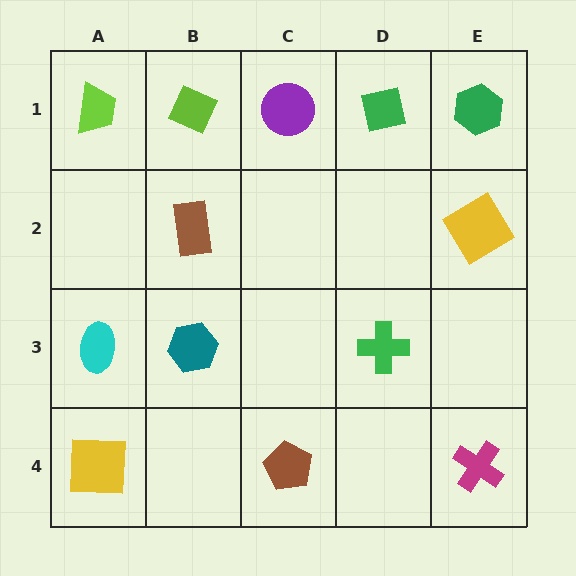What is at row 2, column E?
A yellow diamond.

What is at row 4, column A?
A yellow square.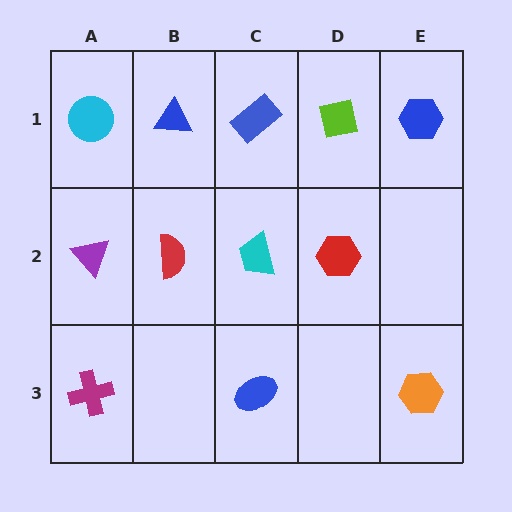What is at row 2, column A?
A purple triangle.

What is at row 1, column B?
A blue triangle.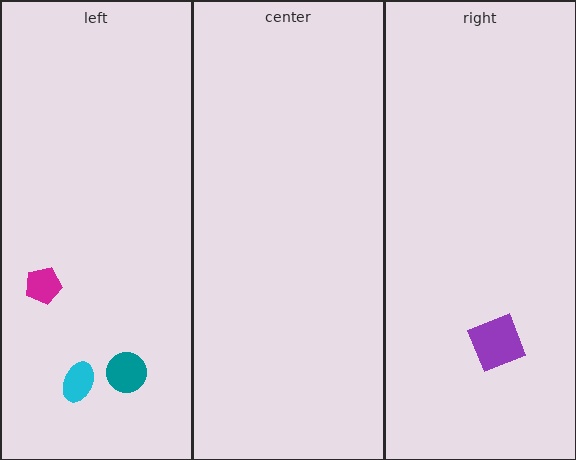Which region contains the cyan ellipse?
The left region.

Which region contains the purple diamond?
The right region.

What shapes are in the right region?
The purple diamond.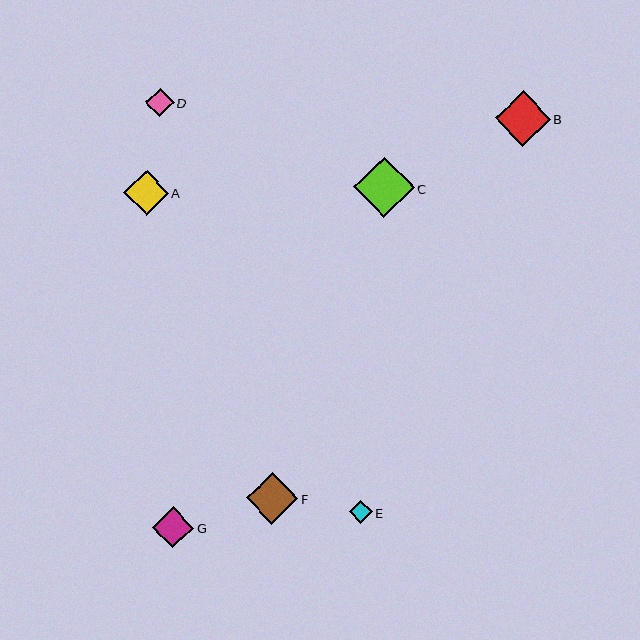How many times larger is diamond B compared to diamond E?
Diamond B is approximately 2.4 times the size of diamond E.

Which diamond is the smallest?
Diamond E is the smallest with a size of approximately 23 pixels.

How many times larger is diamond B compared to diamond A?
Diamond B is approximately 1.2 times the size of diamond A.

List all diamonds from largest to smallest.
From largest to smallest: C, B, F, A, G, D, E.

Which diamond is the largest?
Diamond C is the largest with a size of approximately 60 pixels.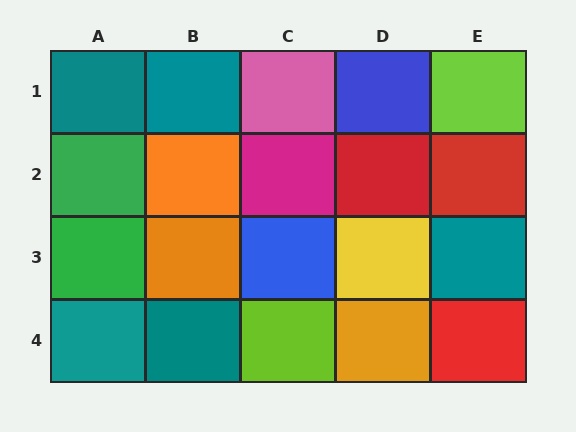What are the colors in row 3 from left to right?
Green, orange, blue, yellow, teal.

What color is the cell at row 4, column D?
Orange.